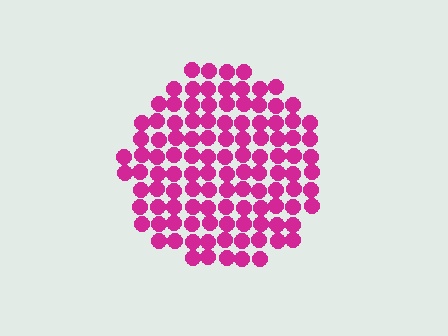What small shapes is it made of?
It is made of small circles.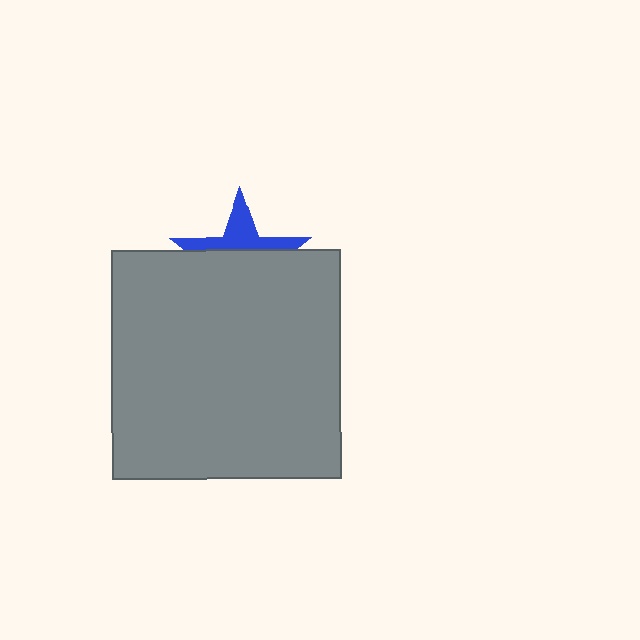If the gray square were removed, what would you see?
You would see the complete blue star.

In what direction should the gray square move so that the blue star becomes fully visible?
The gray square should move down. That is the shortest direction to clear the overlap and leave the blue star fully visible.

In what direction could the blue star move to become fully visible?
The blue star could move up. That would shift it out from behind the gray square entirely.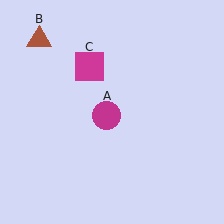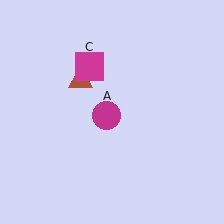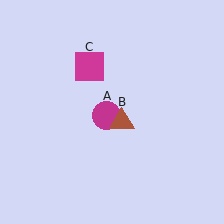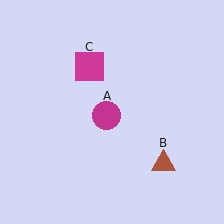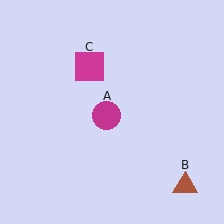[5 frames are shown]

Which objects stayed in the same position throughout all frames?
Magenta circle (object A) and magenta square (object C) remained stationary.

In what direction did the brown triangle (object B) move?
The brown triangle (object B) moved down and to the right.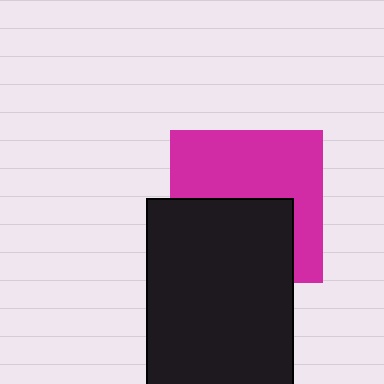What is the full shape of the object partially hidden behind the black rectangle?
The partially hidden object is a magenta square.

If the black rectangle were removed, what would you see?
You would see the complete magenta square.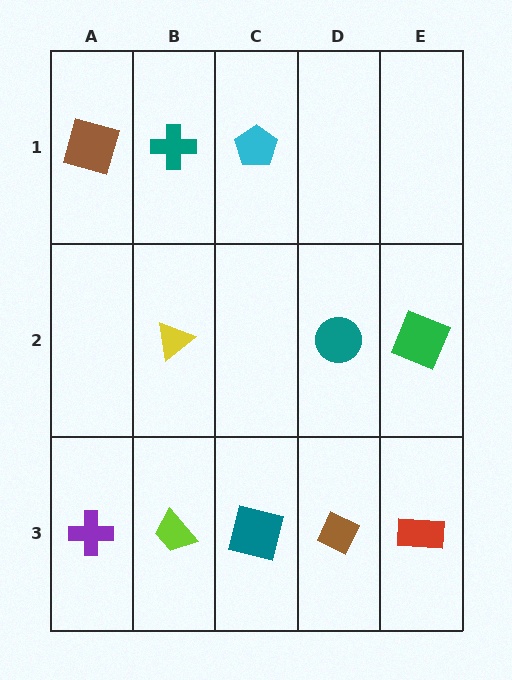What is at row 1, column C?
A cyan pentagon.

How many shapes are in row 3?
5 shapes.